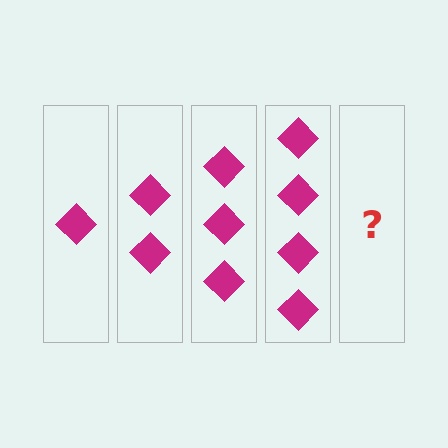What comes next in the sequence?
The next element should be 5 diamonds.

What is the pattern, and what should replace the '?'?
The pattern is that each step adds one more diamond. The '?' should be 5 diamonds.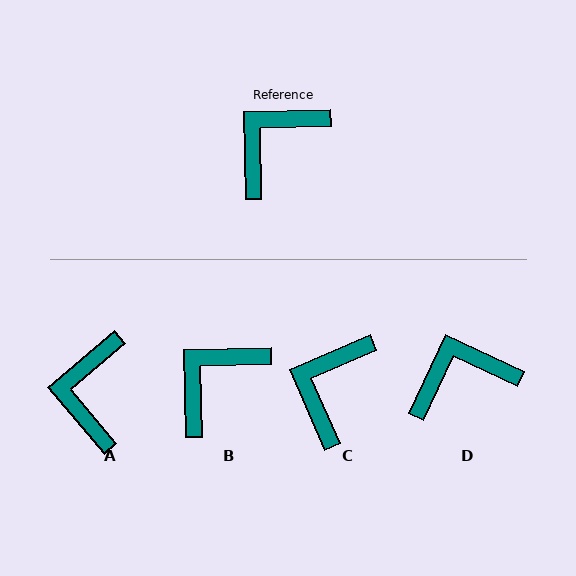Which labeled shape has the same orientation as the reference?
B.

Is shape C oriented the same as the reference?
No, it is off by about 22 degrees.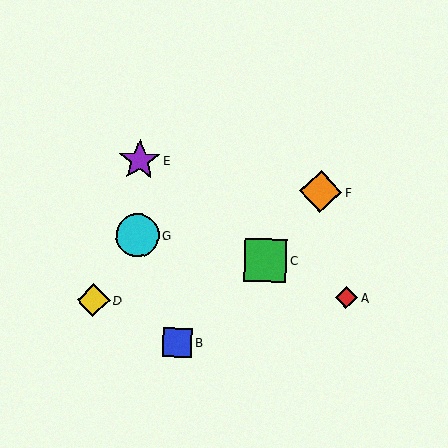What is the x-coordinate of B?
Object B is at x≈177.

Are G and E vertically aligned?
Yes, both are at x≈137.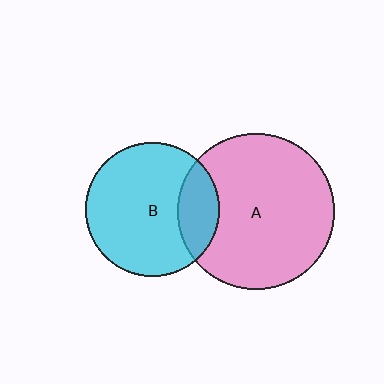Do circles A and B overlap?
Yes.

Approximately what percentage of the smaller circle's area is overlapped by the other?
Approximately 20%.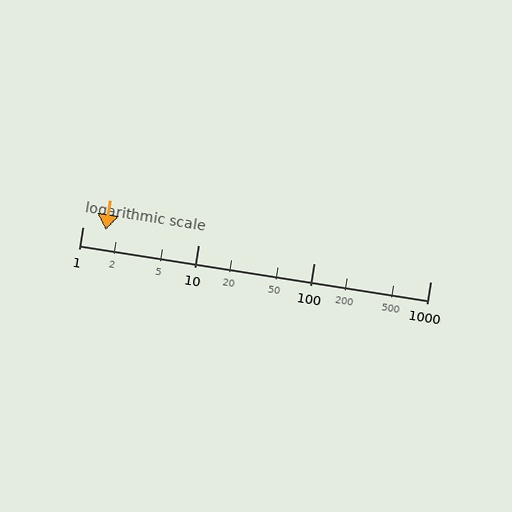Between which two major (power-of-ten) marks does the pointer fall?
The pointer is between 1 and 10.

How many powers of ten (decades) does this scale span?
The scale spans 3 decades, from 1 to 1000.